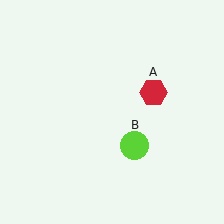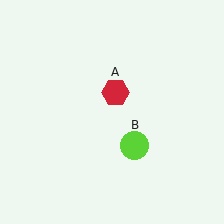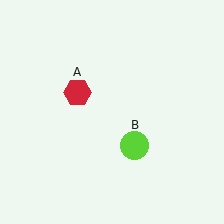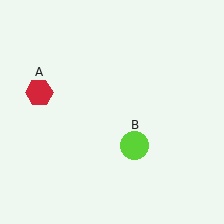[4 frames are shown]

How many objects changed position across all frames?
1 object changed position: red hexagon (object A).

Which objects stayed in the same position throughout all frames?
Lime circle (object B) remained stationary.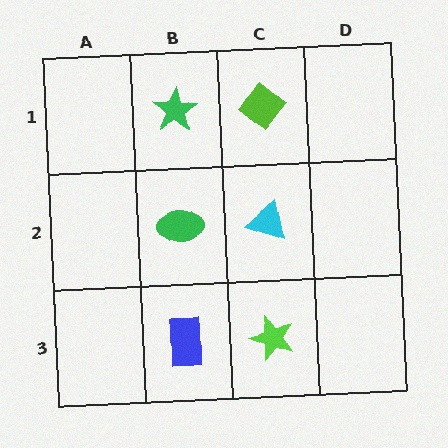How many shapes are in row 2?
2 shapes.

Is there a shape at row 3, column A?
No, that cell is empty.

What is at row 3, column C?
A lime star.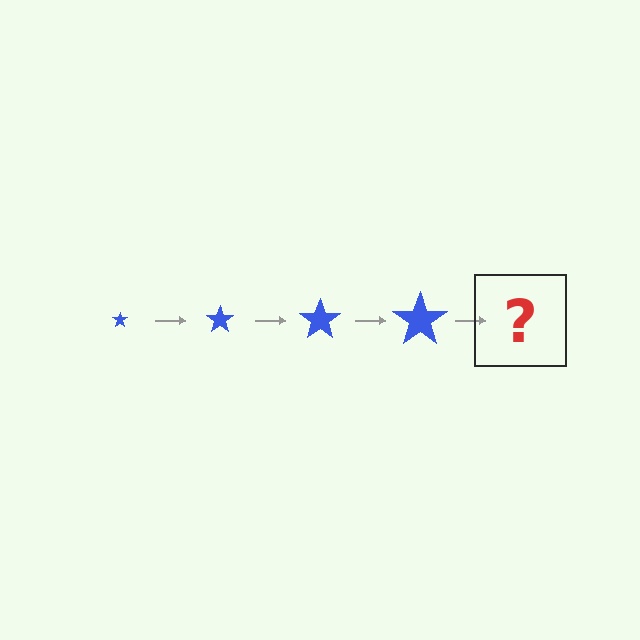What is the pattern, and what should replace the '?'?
The pattern is that the star gets progressively larger each step. The '?' should be a blue star, larger than the previous one.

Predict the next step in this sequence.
The next step is a blue star, larger than the previous one.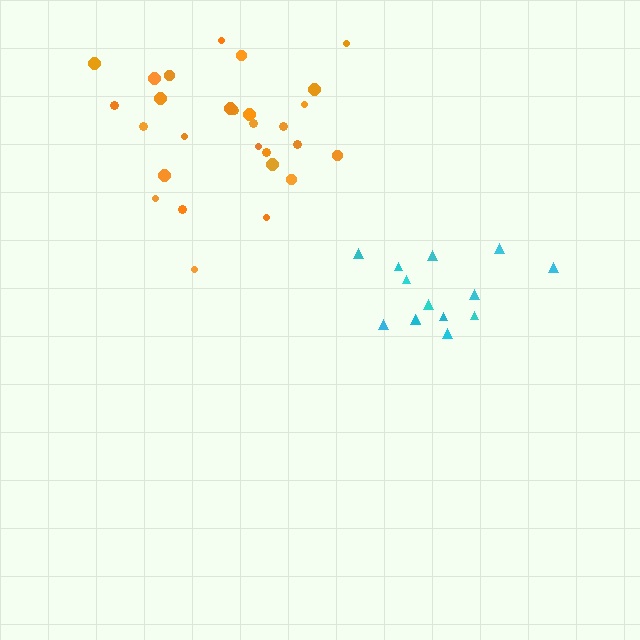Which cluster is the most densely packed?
Cyan.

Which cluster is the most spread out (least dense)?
Orange.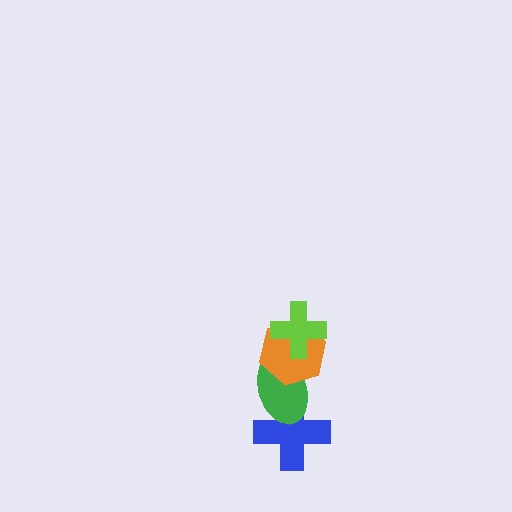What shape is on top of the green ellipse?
The orange hexagon is on top of the green ellipse.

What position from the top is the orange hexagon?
The orange hexagon is 2nd from the top.